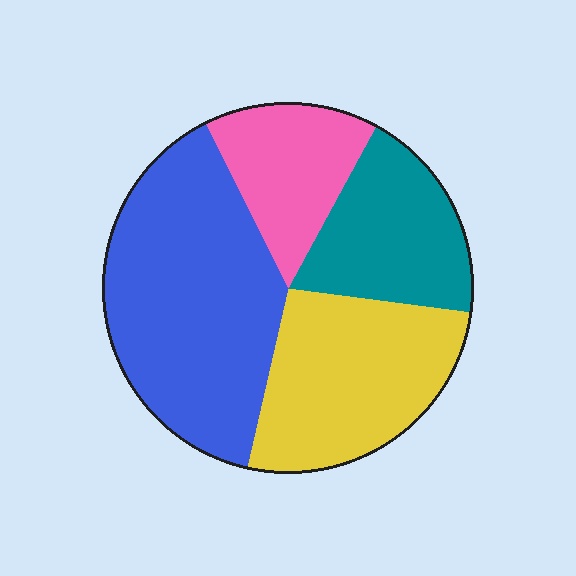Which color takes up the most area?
Blue, at roughly 40%.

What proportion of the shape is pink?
Pink takes up less than a sixth of the shape.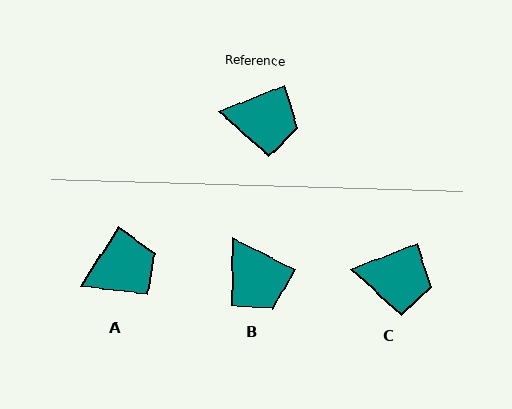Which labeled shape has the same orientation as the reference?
C.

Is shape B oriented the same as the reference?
No, it is off by about 48 degrees.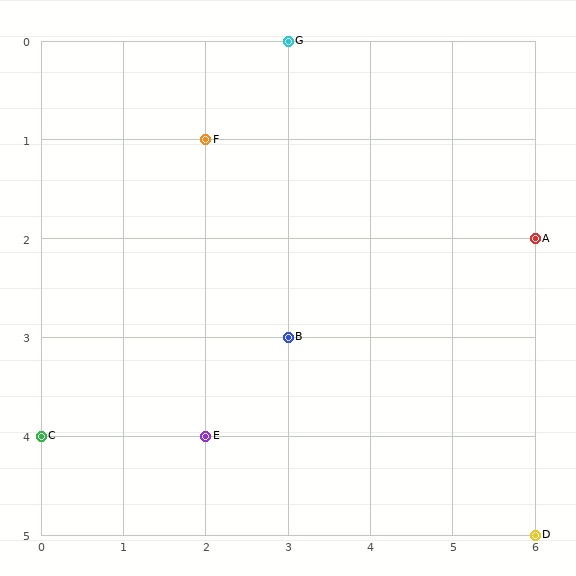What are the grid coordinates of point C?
Point C is at grid coordinates (0, 4).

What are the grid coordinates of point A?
Point A is at grid coordinates (6, 2).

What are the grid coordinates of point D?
Point D is at grid coordinates (6, 5).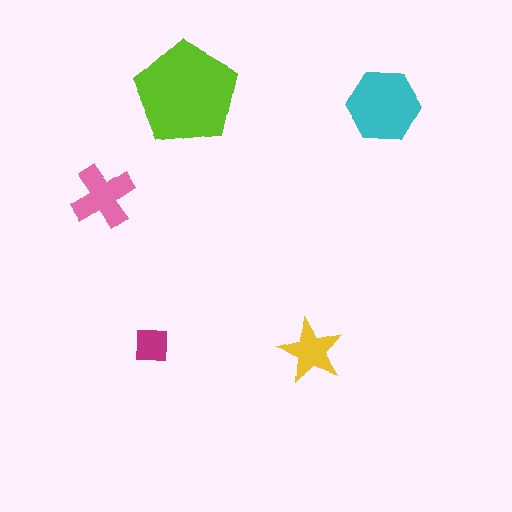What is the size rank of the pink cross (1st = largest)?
3rd.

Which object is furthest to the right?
The cyan hexagon is rightmost.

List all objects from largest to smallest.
The lime pentagon, the cyan hexagon, the pink cross, the yellow star, the magenta square.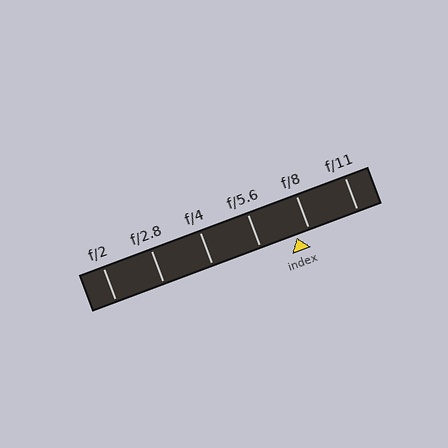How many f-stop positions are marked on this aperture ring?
There are 6 f-stop positions marked.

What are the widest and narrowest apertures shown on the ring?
The widest aperture shown is f/2 and the narrowest is f/11.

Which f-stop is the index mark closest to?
The index mark is closest to f/8.